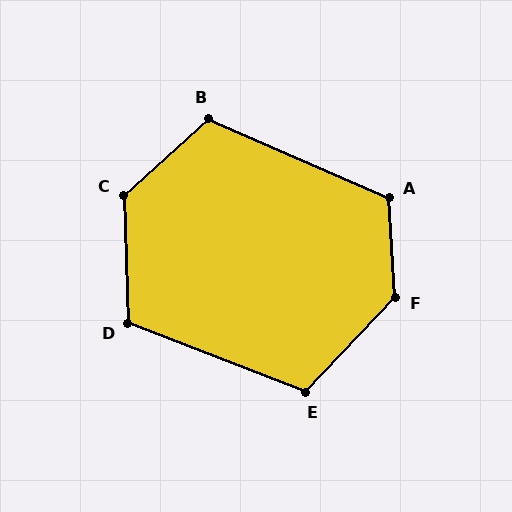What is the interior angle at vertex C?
Approximately 131 degrees (obtuse).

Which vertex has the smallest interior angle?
E, at approximately 112 degrees.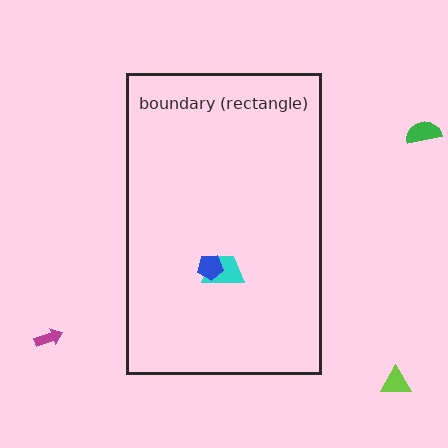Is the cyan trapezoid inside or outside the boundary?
Inside.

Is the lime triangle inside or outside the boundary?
Outside.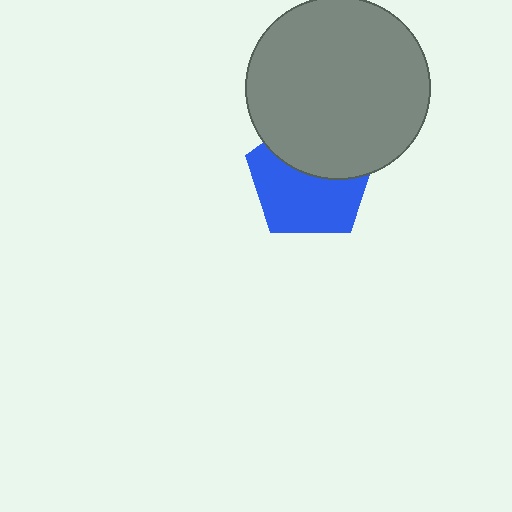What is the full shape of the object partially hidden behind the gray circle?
The partially hidden object is a blue pentagon.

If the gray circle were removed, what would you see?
You would see the complete blue pentagon.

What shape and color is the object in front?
The object in front is a gray circle.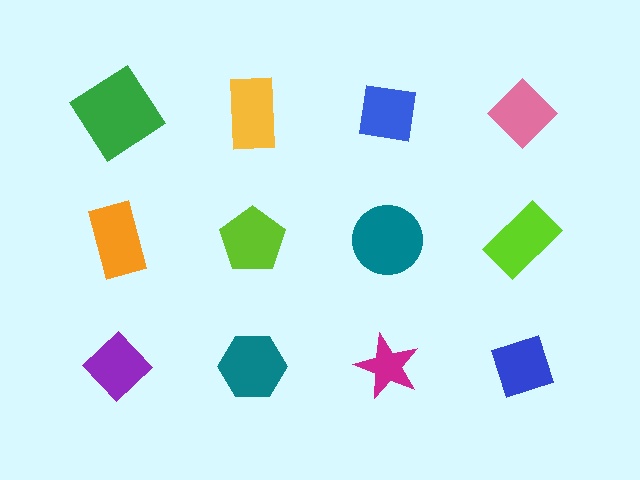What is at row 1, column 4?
A pink diamond.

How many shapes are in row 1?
4 shapes.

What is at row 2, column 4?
A lime rectangle.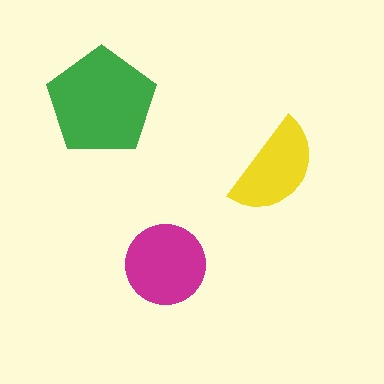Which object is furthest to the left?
The green pentagon is leftmost.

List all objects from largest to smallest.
The green pentagon, the magenta circle, the yellow semicircle.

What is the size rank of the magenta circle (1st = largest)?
2nd.